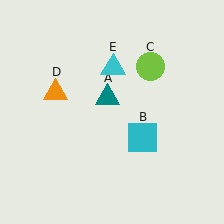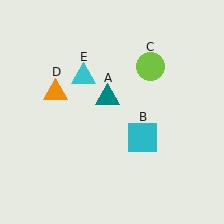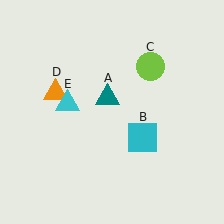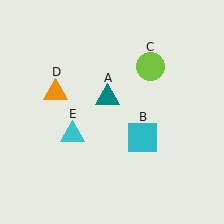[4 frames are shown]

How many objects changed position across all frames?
1 object changed position: cyan triangle (object E).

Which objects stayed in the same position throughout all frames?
Teal triangle (object A) and cyan square (object B) and lime circle (object C) and orange triangle (object D) remained stationary.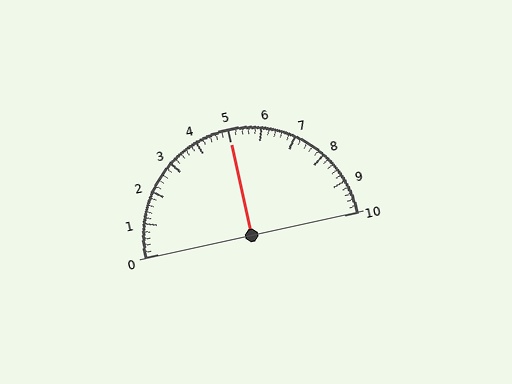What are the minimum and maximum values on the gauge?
The gauge ranges from 0 to 10.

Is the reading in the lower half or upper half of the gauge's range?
The reading is in the upper half of the range (0 to 10).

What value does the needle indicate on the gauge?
The needle indicates approximately 5.0.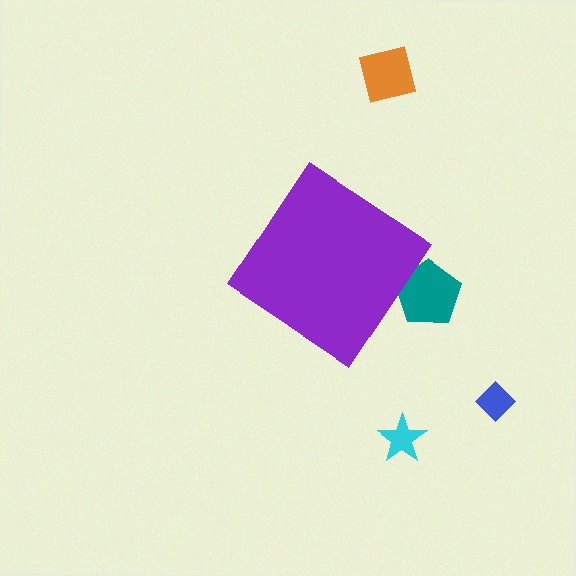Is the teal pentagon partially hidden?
Yes, the teal pentagon is partially hidden behind the purple diamond.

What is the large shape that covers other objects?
A purple diamond.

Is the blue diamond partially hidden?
No, the blue diamond is fully visible.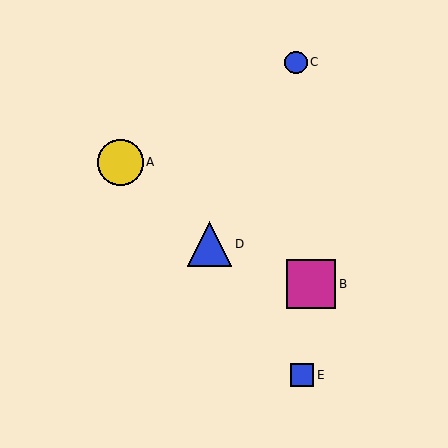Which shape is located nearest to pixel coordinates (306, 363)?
The blue square (labeled E) at (302, 375) is nearest to that location.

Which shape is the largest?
The magenta square (labeled B) is the largest.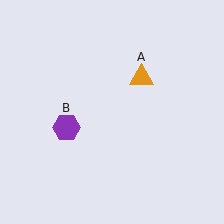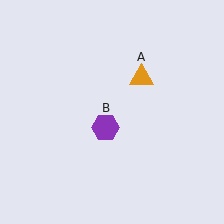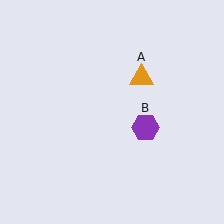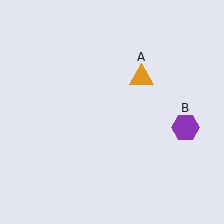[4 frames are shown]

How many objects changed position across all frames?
1 object changed position: purple hexagon (object B).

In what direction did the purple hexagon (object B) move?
The purple hexagon (object B) moved right.